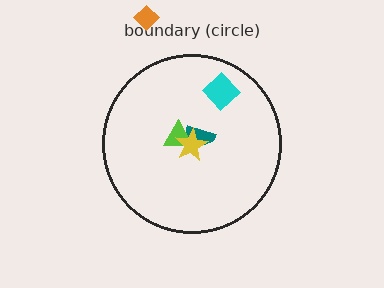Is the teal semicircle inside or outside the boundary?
Inside.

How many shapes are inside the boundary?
4 inside, 1 outside.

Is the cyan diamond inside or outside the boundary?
Inside.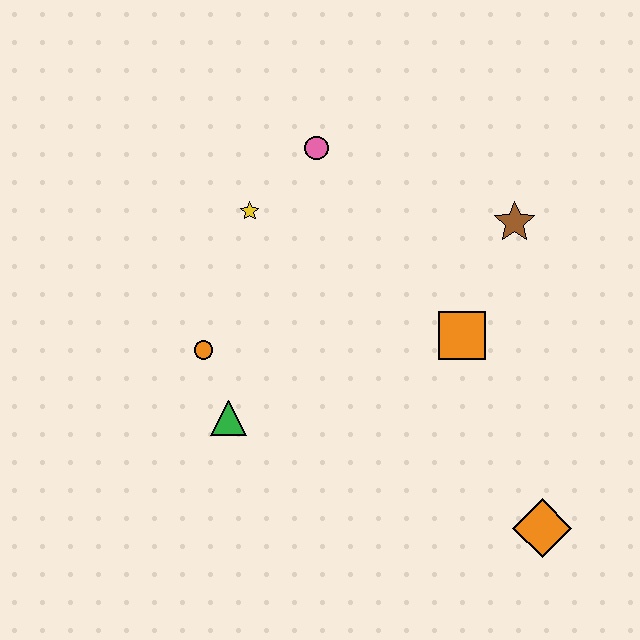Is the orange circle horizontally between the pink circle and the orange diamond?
No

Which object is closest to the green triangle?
The orange circle is closest to the green triangle.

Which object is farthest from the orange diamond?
The pink circle is farthest from the orange diamond.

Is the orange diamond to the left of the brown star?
No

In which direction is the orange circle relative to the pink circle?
The orange circle is below the pink circle.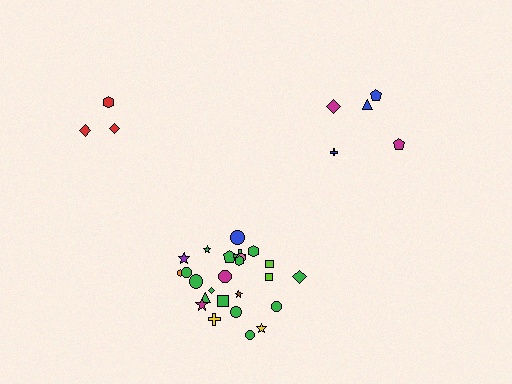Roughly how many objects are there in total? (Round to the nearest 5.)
Roughly 35 objects in total.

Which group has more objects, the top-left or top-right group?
The top-right group.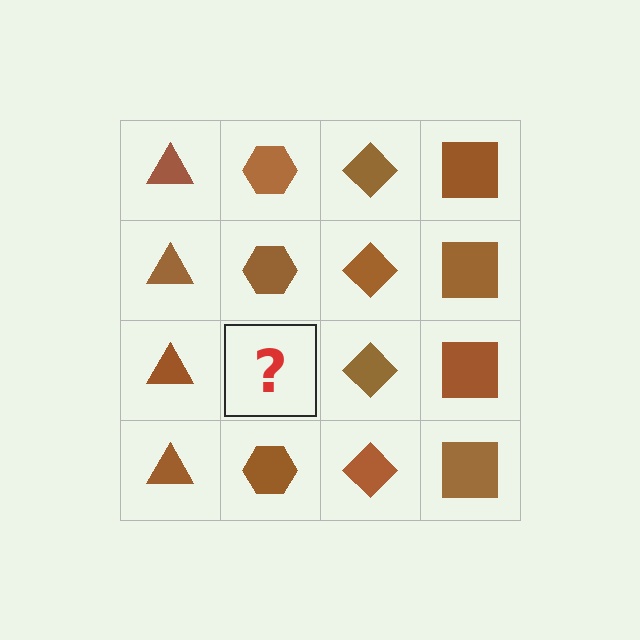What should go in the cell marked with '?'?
The missing cell should contain a brown hexagon.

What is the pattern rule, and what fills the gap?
The rule is that each column has a consistent shape. The gap should be filled with a brown hexagon.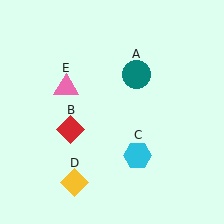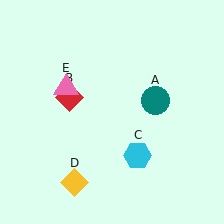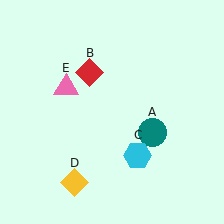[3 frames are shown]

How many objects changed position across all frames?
2 objects changed position: teal circle (object A), red diamond (object B).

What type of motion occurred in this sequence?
The teal circle (object A), red diamond (object B) rotated clockwise around the center of the scene.